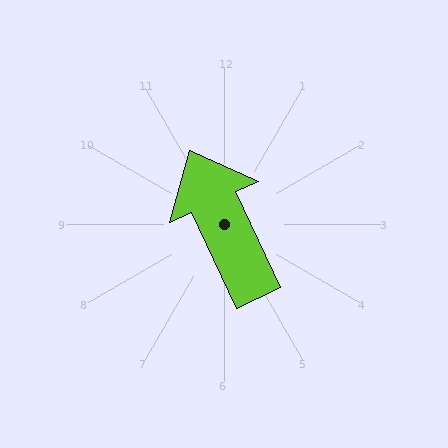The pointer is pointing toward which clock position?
Roughly 11 o'clock.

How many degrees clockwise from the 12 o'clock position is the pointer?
Approximately 335 degrees.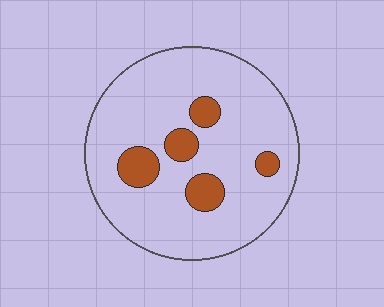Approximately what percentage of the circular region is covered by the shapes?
Approximately 15%.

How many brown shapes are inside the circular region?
5.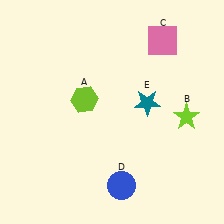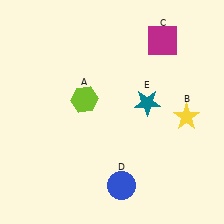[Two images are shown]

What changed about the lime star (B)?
In Image 1, B is lime. In Image 2, it changed to yellow.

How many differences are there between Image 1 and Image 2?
There are 2 differences between the two images.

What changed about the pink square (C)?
In Image 1, C is pink. In Image 2, it changed to magenta.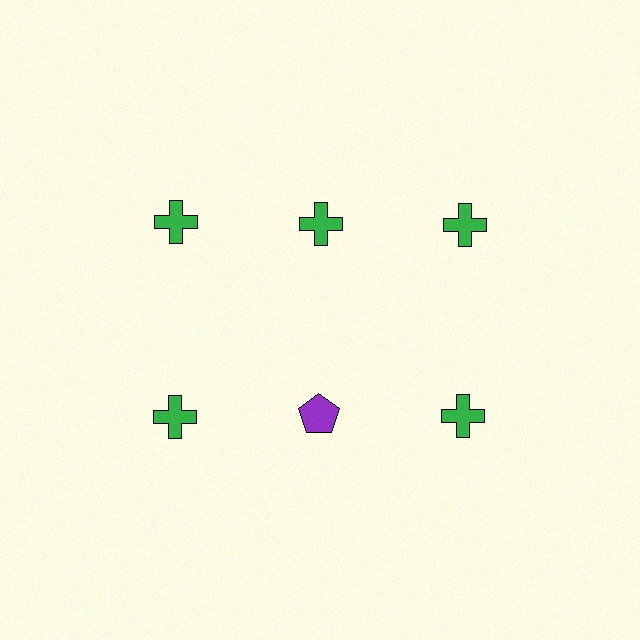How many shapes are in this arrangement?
There are 6 shapes arranged in a grid pattern.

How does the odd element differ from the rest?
It differs in both color (purple instead of green) and shape (pentagon instead of cross).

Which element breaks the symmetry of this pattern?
The purple pentagon in the second row, second from left column breaks the symmetry. All other shapes are green crosses.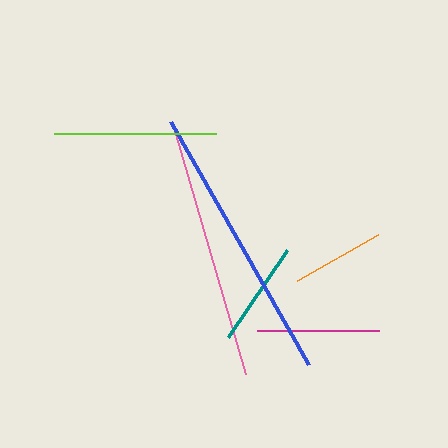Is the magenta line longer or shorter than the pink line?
The pink line is longer than the magenta line.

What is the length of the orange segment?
The orange segment is approximately 93 pixels long.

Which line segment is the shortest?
The orange line is the shortest at approximately 93 pixels.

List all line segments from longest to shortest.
From longest to shortest: blue, pink, lime, magenta, teal, orange.